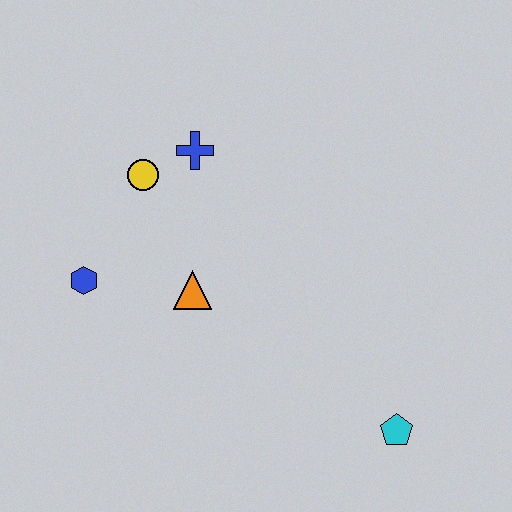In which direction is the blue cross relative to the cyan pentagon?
The blue cross is above the cyan pentagon.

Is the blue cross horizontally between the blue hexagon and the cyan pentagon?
Yes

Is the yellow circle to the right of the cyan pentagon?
No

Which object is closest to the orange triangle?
The blue hexagon is closest to the orange triangle.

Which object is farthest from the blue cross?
The cyan pentagon is farthest from the blue cross.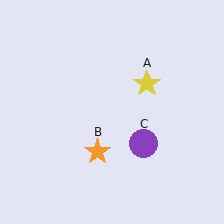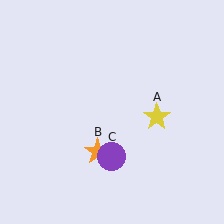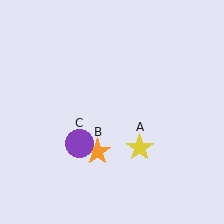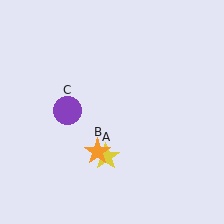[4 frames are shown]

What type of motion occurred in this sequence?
The yellow star (object A), purple circle (object C) rotated clockwise around the center of the scene.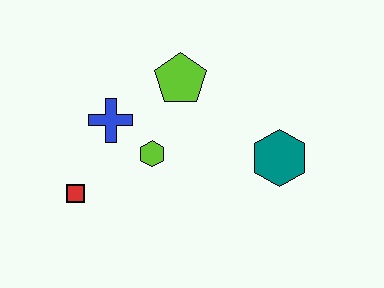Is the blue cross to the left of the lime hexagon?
Yes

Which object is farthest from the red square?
The teal hexagon is farthest from the red square.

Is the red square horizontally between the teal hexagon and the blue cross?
No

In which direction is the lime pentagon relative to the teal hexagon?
The lime pentagon is to the left of the teal hexagon.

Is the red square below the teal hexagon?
Yes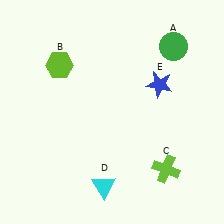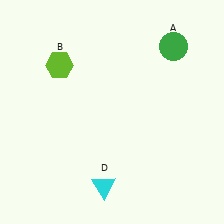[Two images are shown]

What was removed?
The blue star (E), the lime cross (C) were removed in Image 2.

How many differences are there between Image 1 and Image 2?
There are 2 differences between the two images.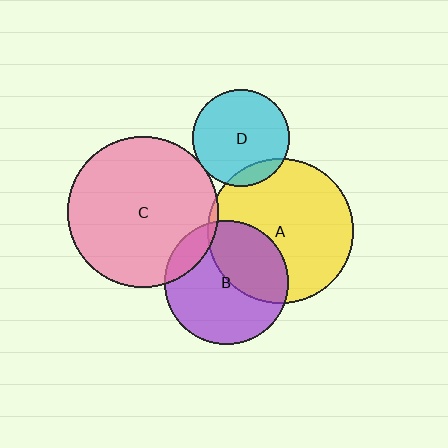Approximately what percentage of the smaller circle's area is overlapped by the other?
Approximately 40%.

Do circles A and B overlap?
Yes.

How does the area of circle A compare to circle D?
Approximately 2.3 times.